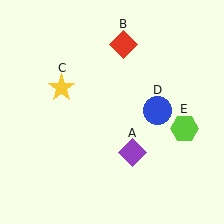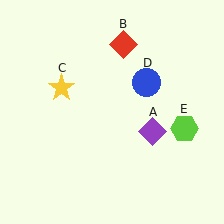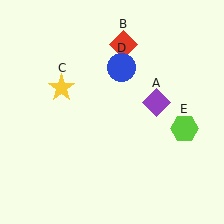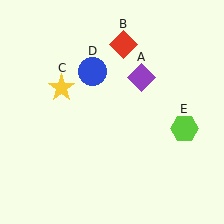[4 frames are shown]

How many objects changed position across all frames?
2 objects changed position: purple diamond (object A), blue circle (object D).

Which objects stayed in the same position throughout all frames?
Red diamond (object B) and yellow star (object C) and lime hexagon (object E) remained stationary.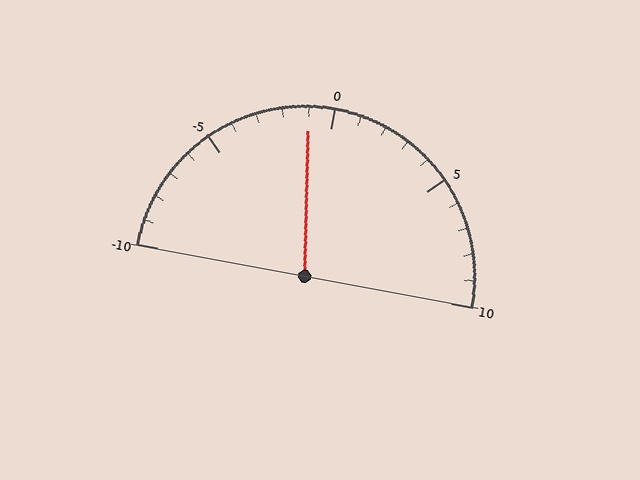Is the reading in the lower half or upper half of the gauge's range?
The reading is in the lower half of the range (-10 to 10).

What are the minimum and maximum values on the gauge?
The gauge ranges from -10 to 10.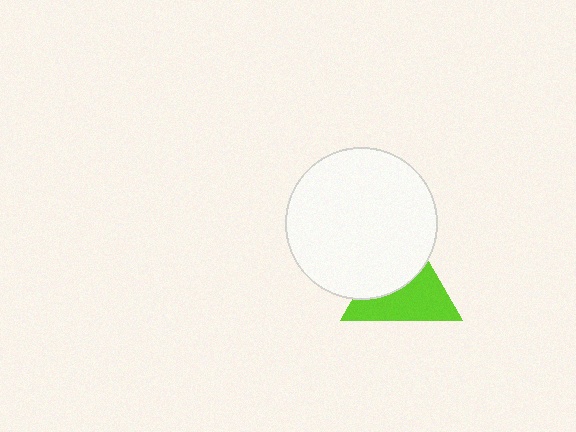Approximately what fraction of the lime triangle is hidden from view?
Roughly 46% of the lime triangle is hidden behind the white circle.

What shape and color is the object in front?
The object in front is a white circle.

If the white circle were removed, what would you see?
You would see the complete lime triangle.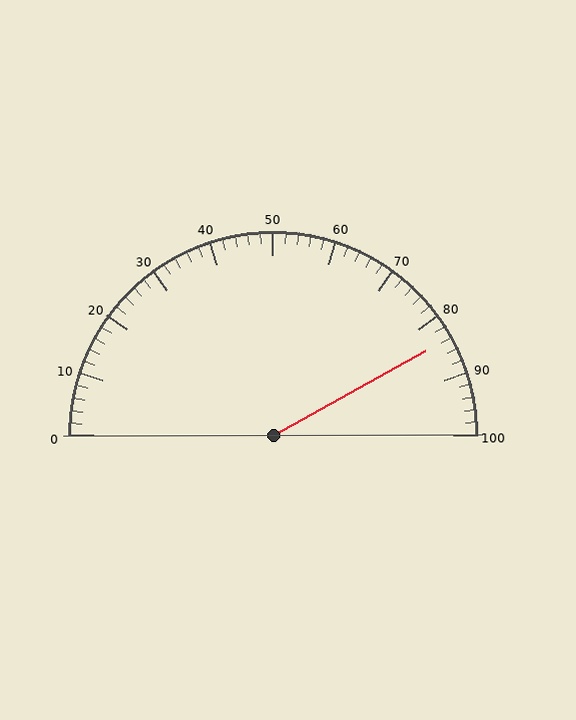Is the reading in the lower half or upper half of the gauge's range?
The reading is in the upper half of the range (0 to 100).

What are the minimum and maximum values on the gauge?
The gauge ranges from 0 to 100.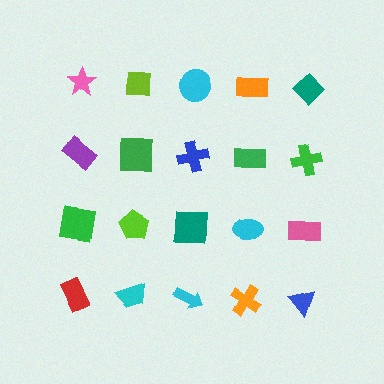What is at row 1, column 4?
An orange rectangle.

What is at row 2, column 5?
A green cross.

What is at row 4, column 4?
An orange cross.